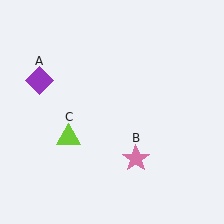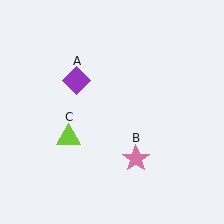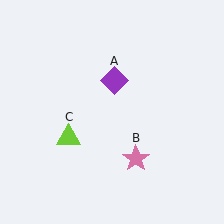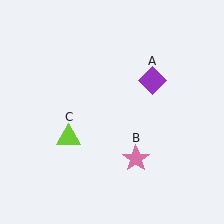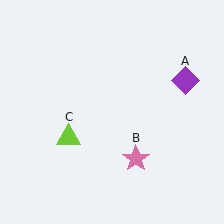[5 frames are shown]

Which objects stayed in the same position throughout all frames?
Pink star (object B) and lime triangle (object C) remained stationary.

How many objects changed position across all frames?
1 object changed position: purple diamond (object A).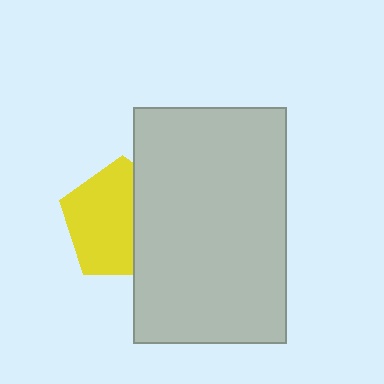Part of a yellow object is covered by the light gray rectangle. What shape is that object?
It is a pentagon.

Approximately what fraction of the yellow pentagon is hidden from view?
Roughly 38% of the yellow pentagon is hidden behind the light gray rectangle.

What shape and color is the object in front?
The object in front is a light gray rectangle.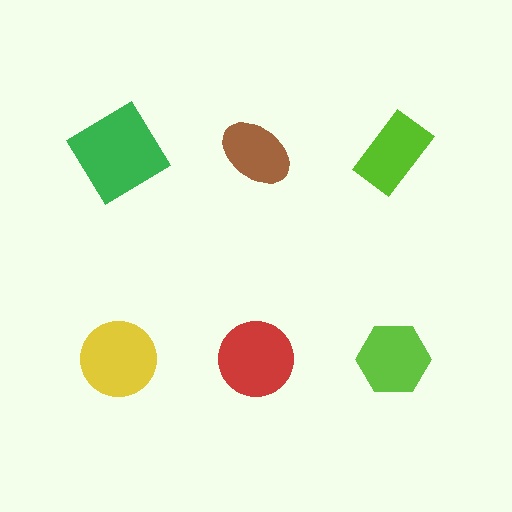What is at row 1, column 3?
A lime rectangle.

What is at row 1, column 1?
A green diamond.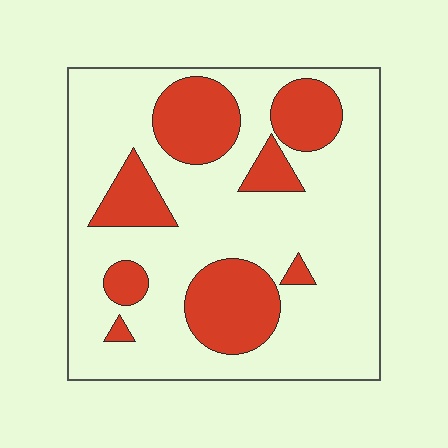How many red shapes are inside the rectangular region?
8.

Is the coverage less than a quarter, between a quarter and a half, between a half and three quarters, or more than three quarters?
Between a quarter and a half.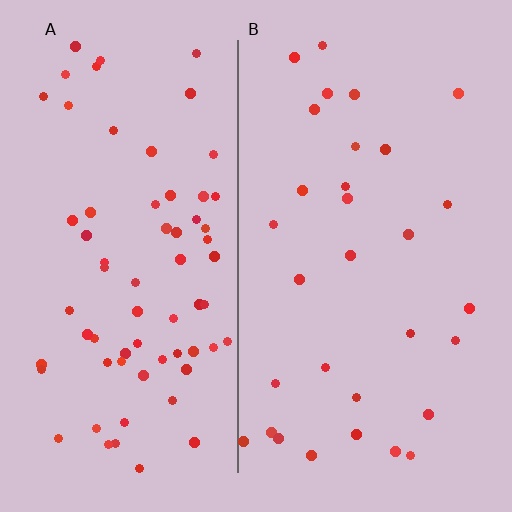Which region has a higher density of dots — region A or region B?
A (the left).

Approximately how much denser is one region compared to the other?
Approximately 2.2× — region A over region B.